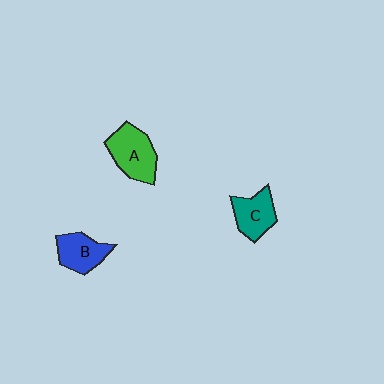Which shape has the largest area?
Shape A (green).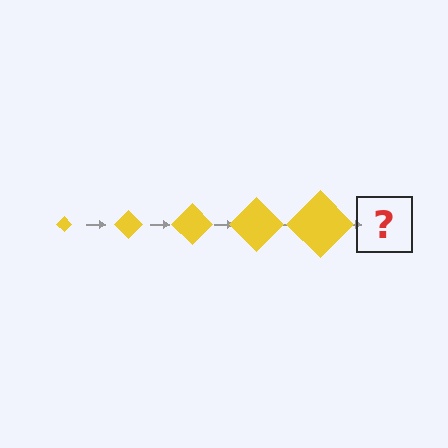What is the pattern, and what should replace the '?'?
The pattern is that the diamond gets progressively larger each step. The '?' should be a yellow diamond, larger than the previous one.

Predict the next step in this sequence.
The next step is a yellow diamond, larger than the previous one.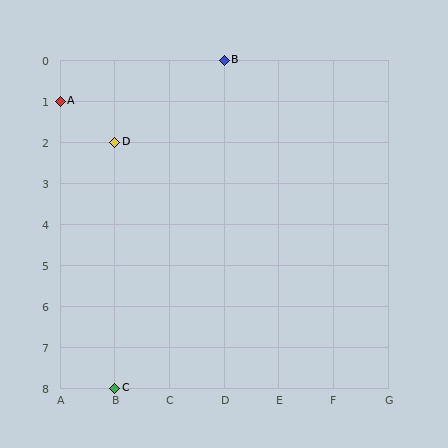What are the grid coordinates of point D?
Point D is at grid coordinates (B, 2).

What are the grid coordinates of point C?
Point C is at grid coordinates (B, 8).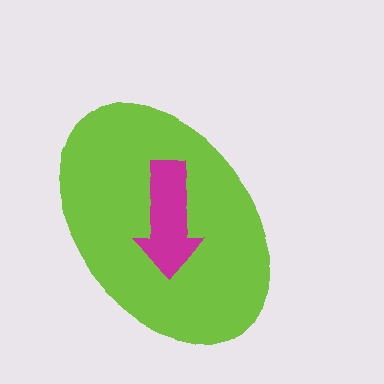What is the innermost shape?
The magenta arrow.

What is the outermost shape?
The lime ellipse.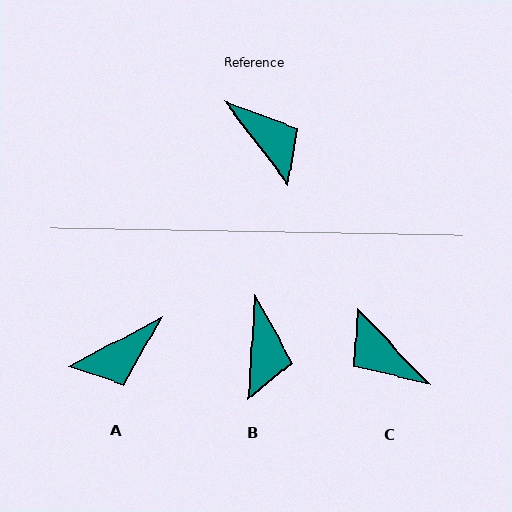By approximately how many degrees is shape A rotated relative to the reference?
Approximately 99 degrees clockwise.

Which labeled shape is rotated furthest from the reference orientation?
C, about 173 degrees away.